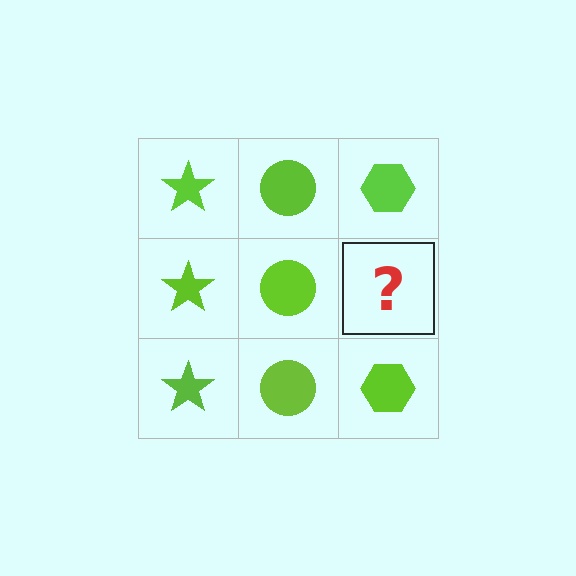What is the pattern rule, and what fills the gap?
The rule is that each column has a consistent shape. The gap should be filled with a lime hexagon.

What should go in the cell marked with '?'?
The missing cell should contain a lime hexagon.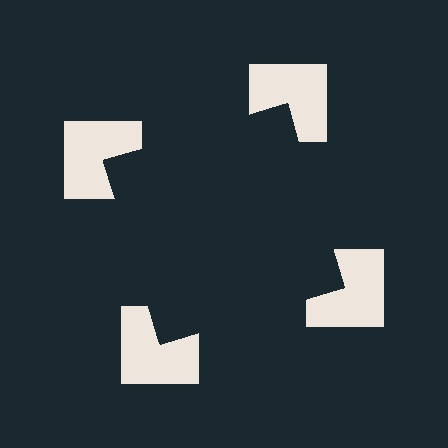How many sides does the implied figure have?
4 sides.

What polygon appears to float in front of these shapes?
An illusory square — its edges are inferred from the aligned wedge cuts in the notched squares, not physically drawn.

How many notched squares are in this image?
There are 4 — one at each vertex of the illusory square.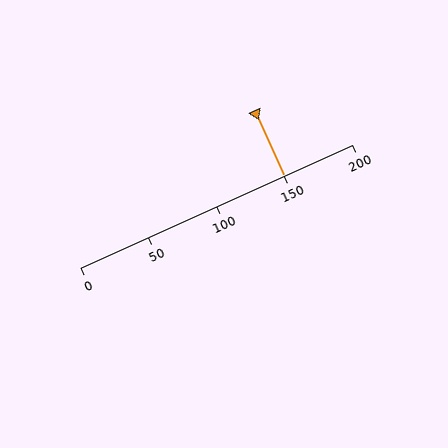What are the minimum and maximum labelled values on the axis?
The axis runs from 0 to 200.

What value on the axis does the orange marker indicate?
The marker indicates approximately 150.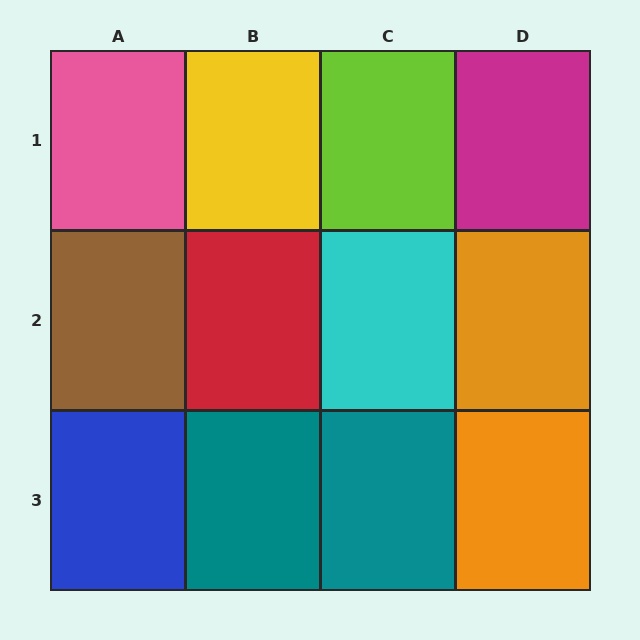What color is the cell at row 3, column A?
Blue.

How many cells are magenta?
1 cell is magenta.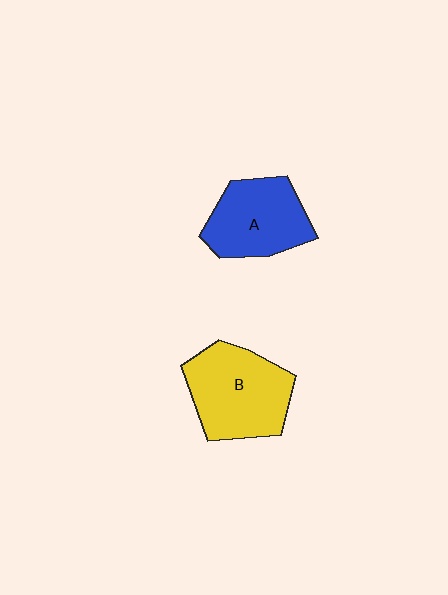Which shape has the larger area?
Shape B (yellow).